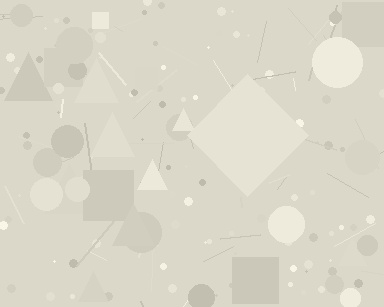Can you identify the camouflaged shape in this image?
The camouflaged shape is a diamond.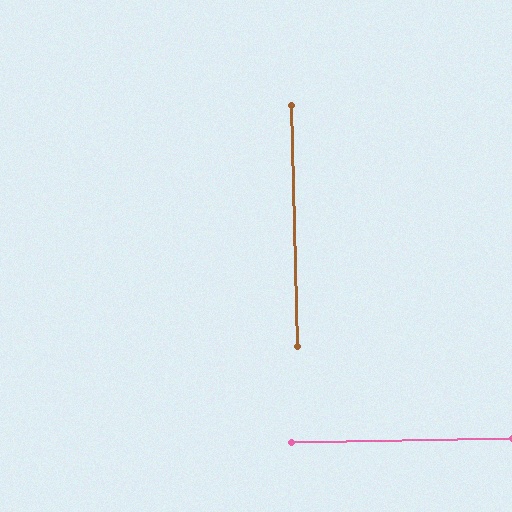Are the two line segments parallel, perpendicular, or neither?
Perpendicular — they meet at approximately 89°.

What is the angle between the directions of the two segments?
Approximately 89 degrees.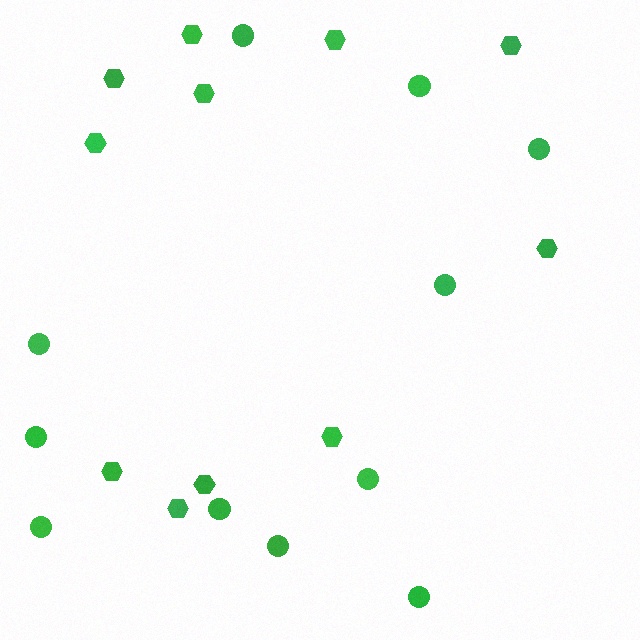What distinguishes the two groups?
There are 2 groups: one group of circles (11) and one group of hexagons (11).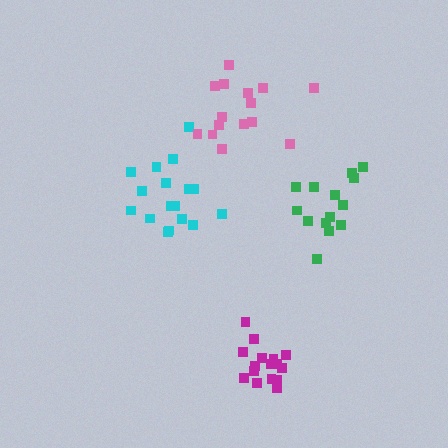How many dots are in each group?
Group 1: 16 dots, Group 2: 17 dots, Group 3: 15 dots, Group 4: 15 dots (63 total).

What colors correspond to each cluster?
The clusters are colored: magenta, cyan, pink, green.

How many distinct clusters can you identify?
There are 4 distinct clusters.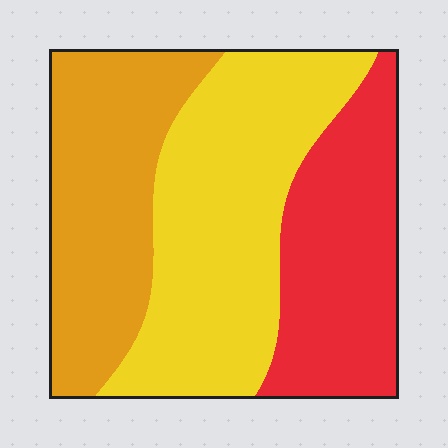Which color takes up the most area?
Yellow, at roughly 40%.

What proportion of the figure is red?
Red takes up between a sixth and a third of the figure.